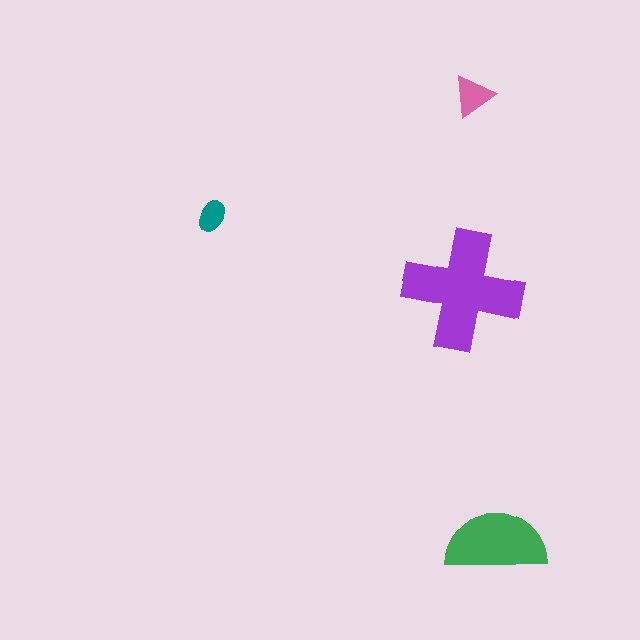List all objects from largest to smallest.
The purple cross, the green semicircle, the pink triangle, the teal ellipse.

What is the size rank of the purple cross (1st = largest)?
1st.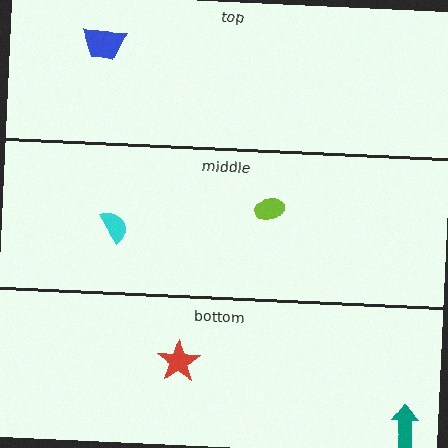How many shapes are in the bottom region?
2.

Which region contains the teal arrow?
The bottom region.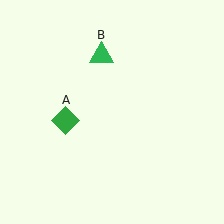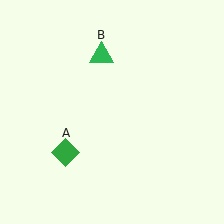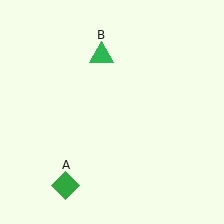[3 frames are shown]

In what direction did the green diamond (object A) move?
The green diamond (object A) moved down.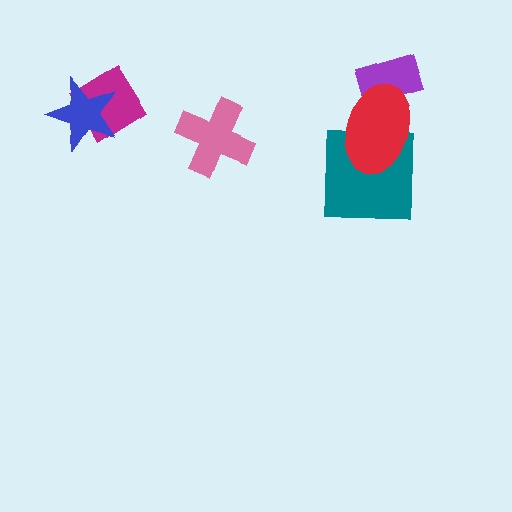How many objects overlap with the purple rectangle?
1 object overlaps with the purple rectangle.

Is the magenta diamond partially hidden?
Yes, it is partially covered by another shape.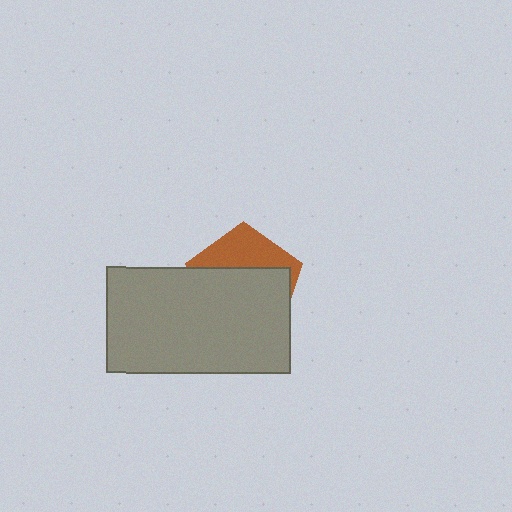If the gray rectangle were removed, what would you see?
You would see the complete brown pentagon.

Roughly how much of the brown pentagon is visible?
A small part of it is visible (roughly 34%).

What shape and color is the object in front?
The object in front is a gray rectangle.